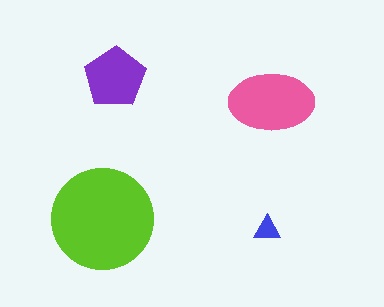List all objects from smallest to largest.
The blue triangle, the purple pentagon, the pink ellipse, the lime circle.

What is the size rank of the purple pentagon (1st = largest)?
3rd.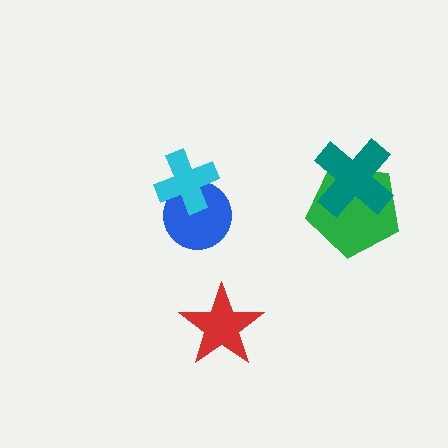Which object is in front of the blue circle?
The cyan cross is in front of the blue circle.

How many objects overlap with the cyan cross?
1 object overlaps with the cyan cross.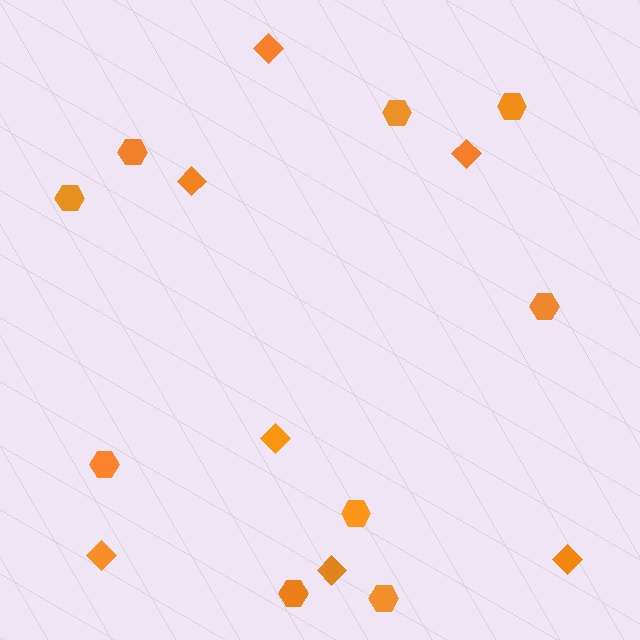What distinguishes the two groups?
There are 2 groups: one group of diamonds (7) and one group of hexagons (9).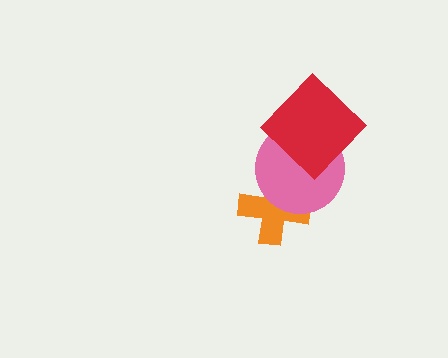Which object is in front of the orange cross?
The pink circle is in front of the orange cross.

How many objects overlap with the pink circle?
2 objects overlap with the pink circle.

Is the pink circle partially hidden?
Yes, it is partially covered by another shape.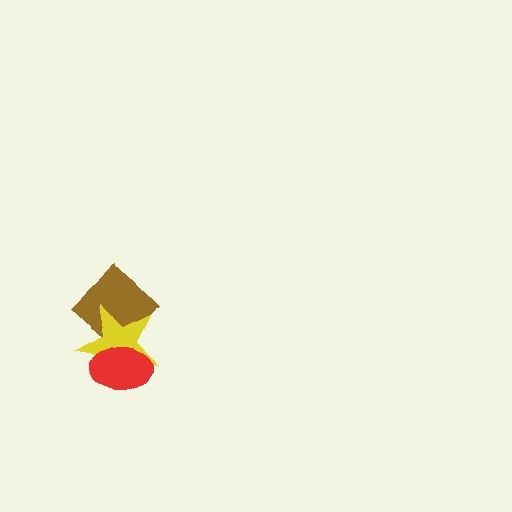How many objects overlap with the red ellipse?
2 objects overlap with the red ellipse.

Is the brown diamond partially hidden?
Yes, it is partially covered by another shape.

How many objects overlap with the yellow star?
2 objects overlap with the yellow star.